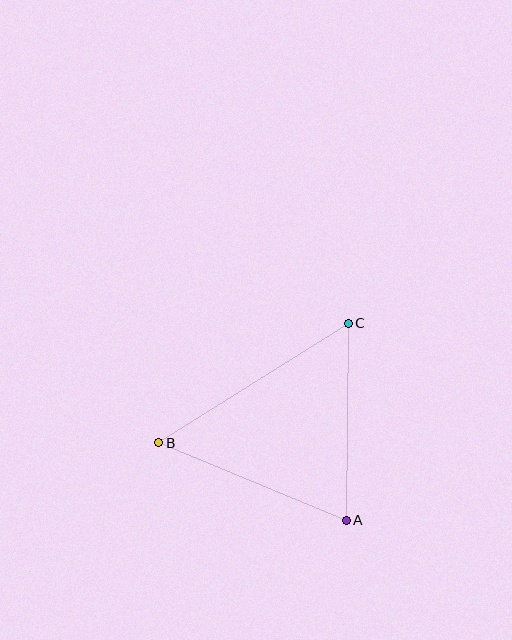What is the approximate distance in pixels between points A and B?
The distance between A and B is approximately 203 pixels.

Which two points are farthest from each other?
Points B and C are farthest from each other.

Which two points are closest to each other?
Points A and C are closest to each other.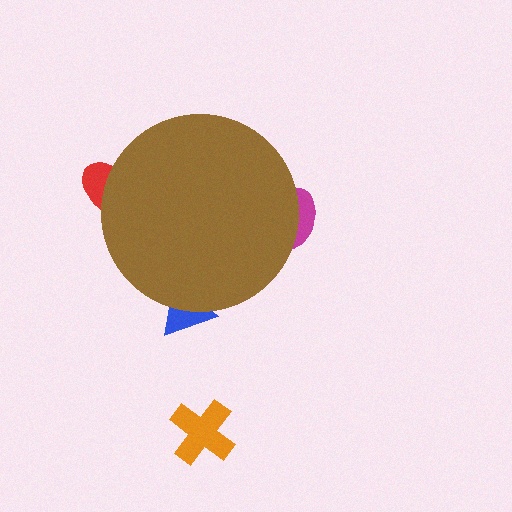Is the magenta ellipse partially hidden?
Yes, the magenta ellipse is partially hidden behind the brown circle.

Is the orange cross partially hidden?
No, the orange cross is fully visible.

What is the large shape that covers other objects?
A brown circle.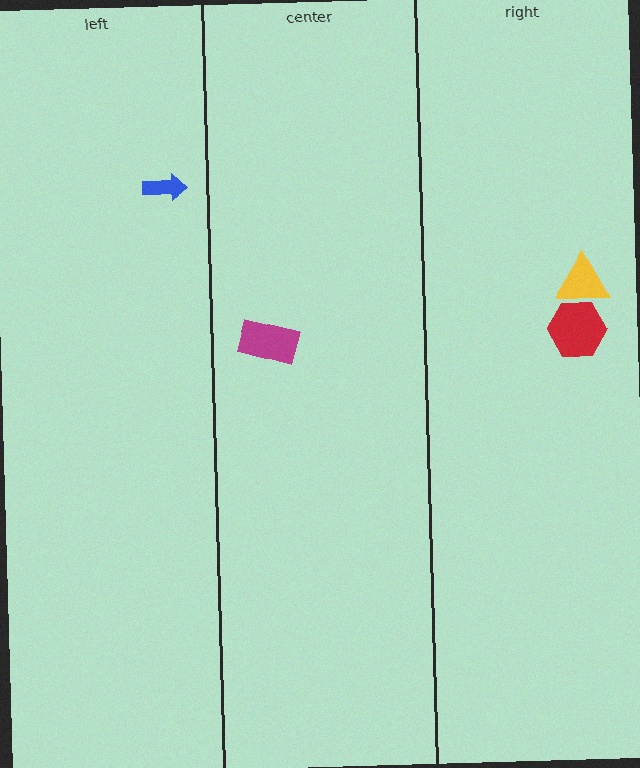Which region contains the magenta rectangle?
The center region.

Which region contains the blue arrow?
The left region.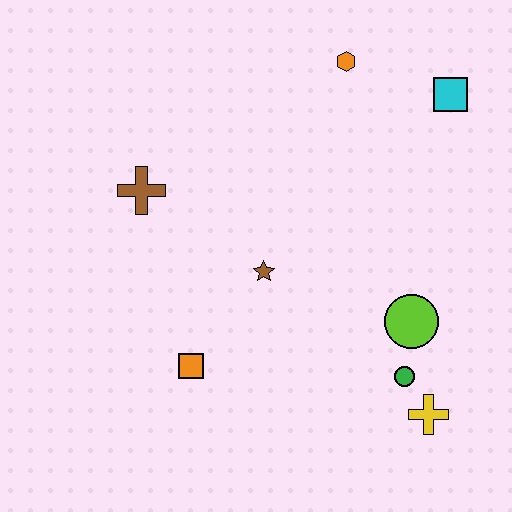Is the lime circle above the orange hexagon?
No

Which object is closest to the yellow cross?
The green circle is closest to the yellow cross.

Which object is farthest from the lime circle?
The brown cross is farthest from the lime circle.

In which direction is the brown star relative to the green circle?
The brown star is to the left of the green circle.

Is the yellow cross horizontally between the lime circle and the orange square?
No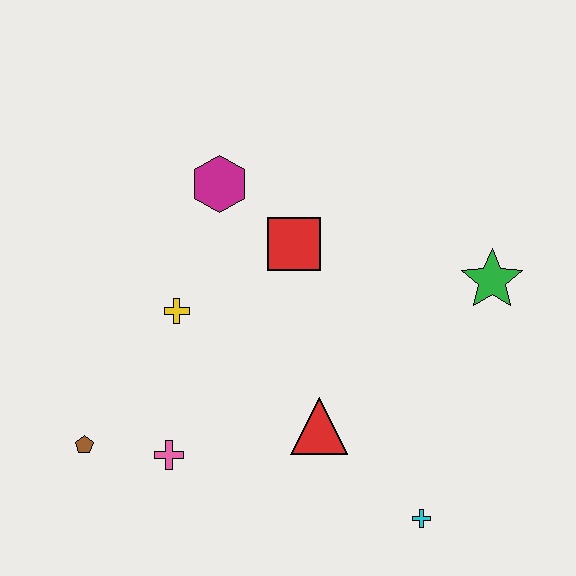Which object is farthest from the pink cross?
The green star is farthest from the pink cross.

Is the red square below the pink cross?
No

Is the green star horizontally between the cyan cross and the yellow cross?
No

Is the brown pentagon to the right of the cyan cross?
No